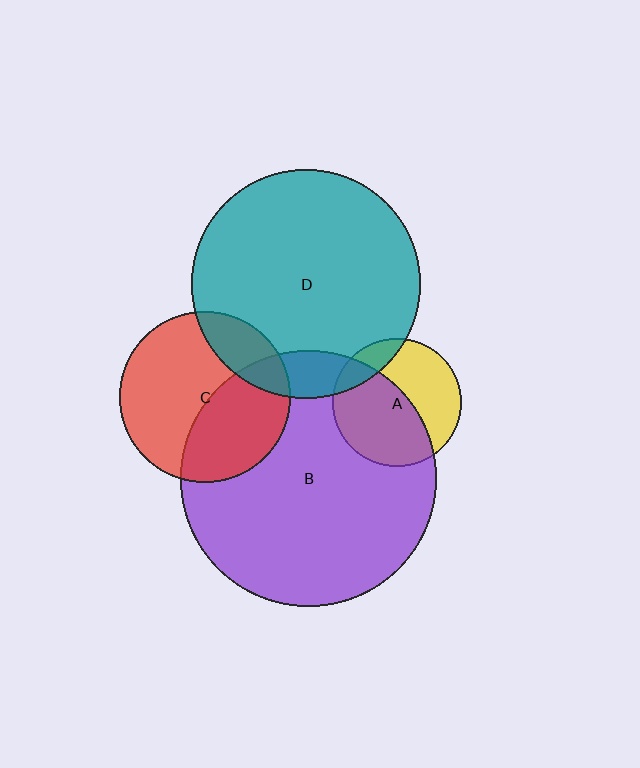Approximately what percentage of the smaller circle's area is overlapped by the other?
Approximately 10%.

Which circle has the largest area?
Circle B (purple).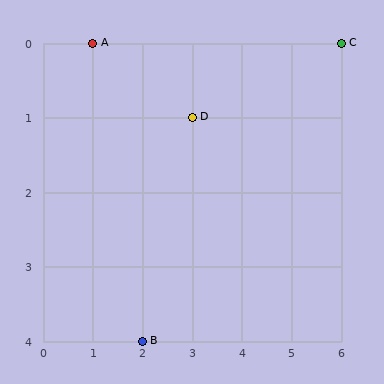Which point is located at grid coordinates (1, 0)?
Point A is at (1, 0).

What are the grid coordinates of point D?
Point D is at grid coordinates (3, 1).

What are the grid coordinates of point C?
Point C is at grid coordinates (6, 0).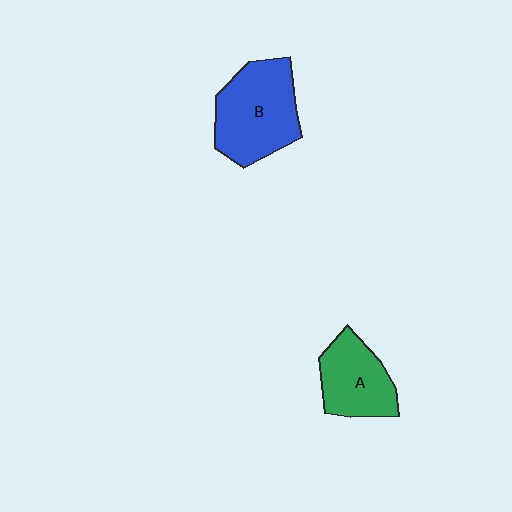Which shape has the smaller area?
Shape A (green).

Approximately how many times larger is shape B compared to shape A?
Approximately 1.4 times.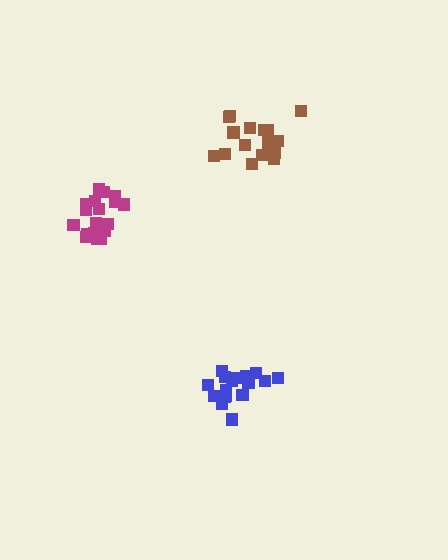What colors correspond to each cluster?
The clusters are colored: blue, magenta, brown.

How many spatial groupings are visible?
There are 3 spatial groupings.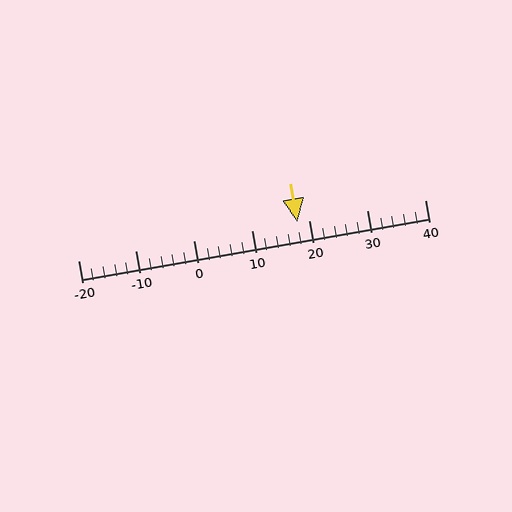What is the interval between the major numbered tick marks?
The major tick marks are spaced 10 units apart.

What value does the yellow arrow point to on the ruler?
The yellow arrow points to approximately 18.